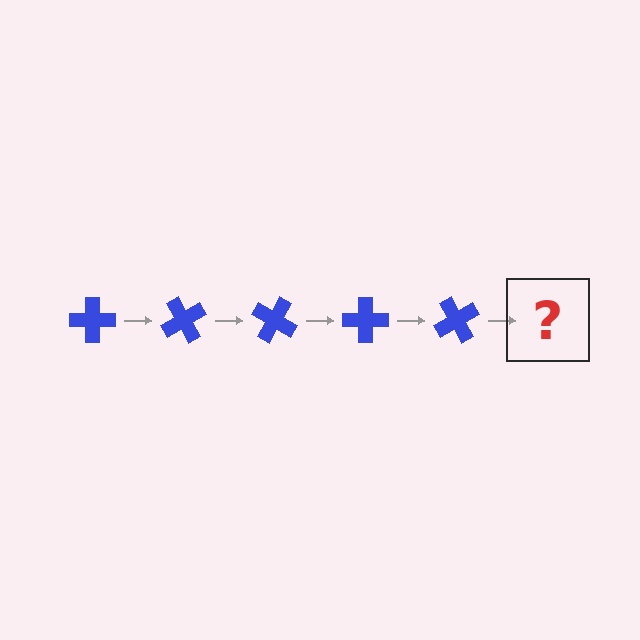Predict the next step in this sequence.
The next step is a blue cross rotated 300 degrees.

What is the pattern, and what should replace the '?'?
The pattern is that the cross rotates 60 degrees each step. The '?' should be a blue cross rotated 300 degrees.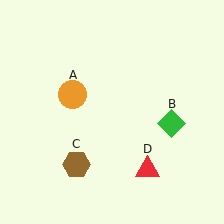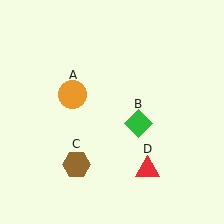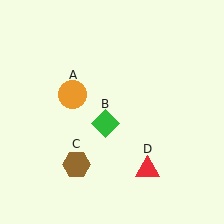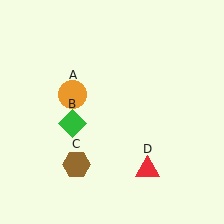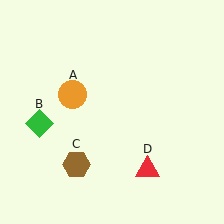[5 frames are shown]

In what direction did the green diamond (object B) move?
The green diamond (object B) moved left.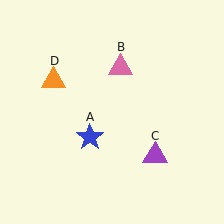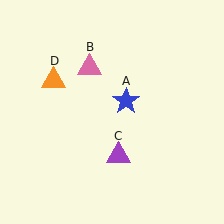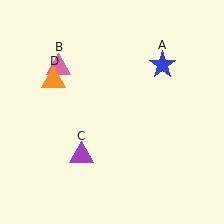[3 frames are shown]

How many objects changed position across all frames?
3 objects changed position: blue star (object A), pink triangle (object B), purple triangle (object C).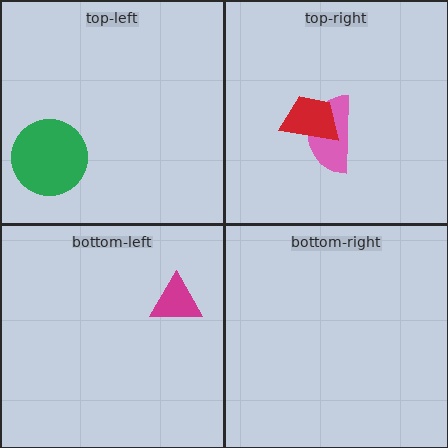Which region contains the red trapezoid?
The top-right region.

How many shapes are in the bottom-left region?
1.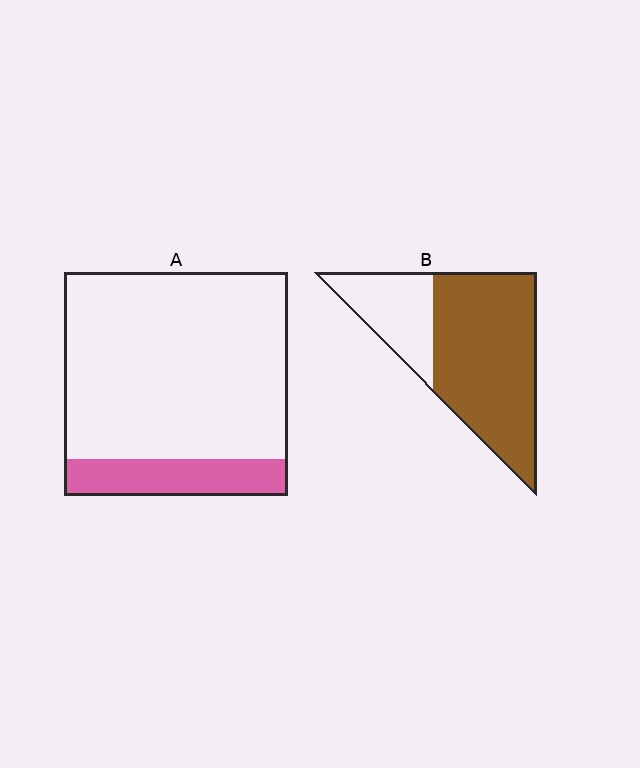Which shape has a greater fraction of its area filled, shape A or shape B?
Shape B.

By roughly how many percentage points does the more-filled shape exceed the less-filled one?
By roughly 55 percentage points (B over A).